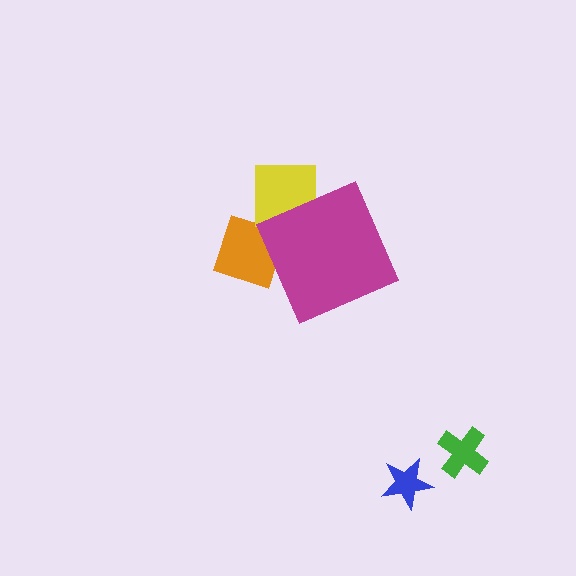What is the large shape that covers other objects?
A magenta diamond.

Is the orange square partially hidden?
Yes, the orange square is partially hidden behind the magenta diamond.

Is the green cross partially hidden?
No, the green cross is fully visible.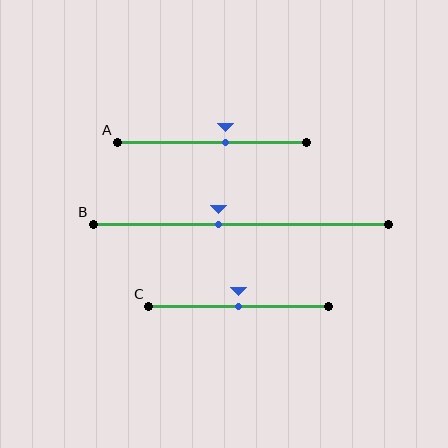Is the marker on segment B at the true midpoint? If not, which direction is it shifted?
No, the marker on segment B is shifted to the left by about 7% of the segment length.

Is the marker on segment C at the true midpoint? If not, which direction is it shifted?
Yes, the marker on segment C is at the true midpoint.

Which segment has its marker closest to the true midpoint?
Segment C has its marker closest to the true midpoint.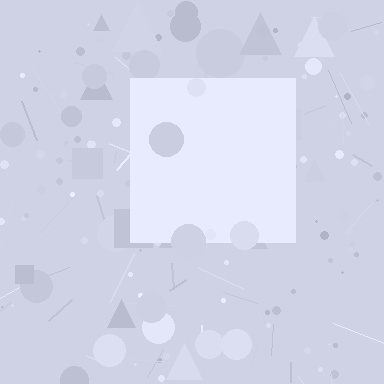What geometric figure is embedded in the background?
A square is embedded in the background.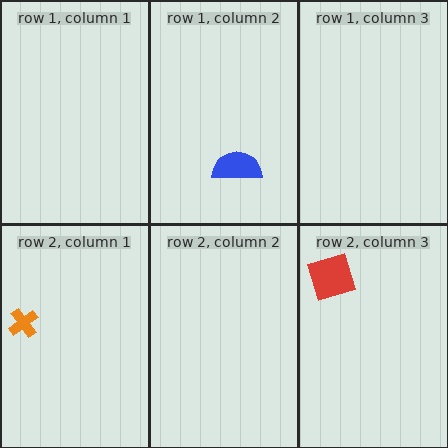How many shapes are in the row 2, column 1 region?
1.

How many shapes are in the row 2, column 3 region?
1.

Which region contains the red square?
The row 2, column 3 region.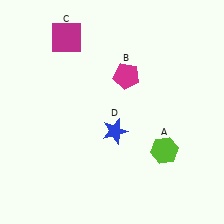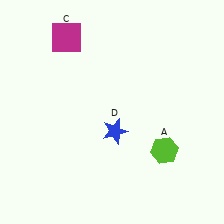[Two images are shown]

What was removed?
The magenta pentagon (B) was removed in Image 2.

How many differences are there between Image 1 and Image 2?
There is 1 difference between the two images.